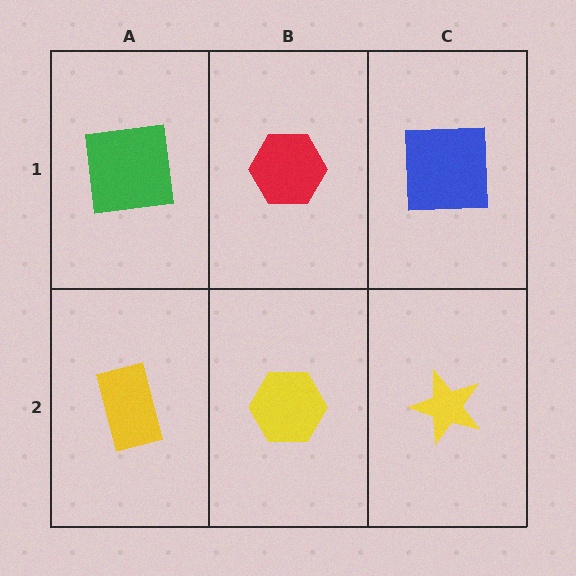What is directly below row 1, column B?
A yellow hexagon.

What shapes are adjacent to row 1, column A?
A yellow rectangle (row 2, column A), a red hexagon (row 1, column B).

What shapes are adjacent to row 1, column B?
A yellow hexagon (row 2, column B), a green square (row 1, column A), a blue square (row 1, column C).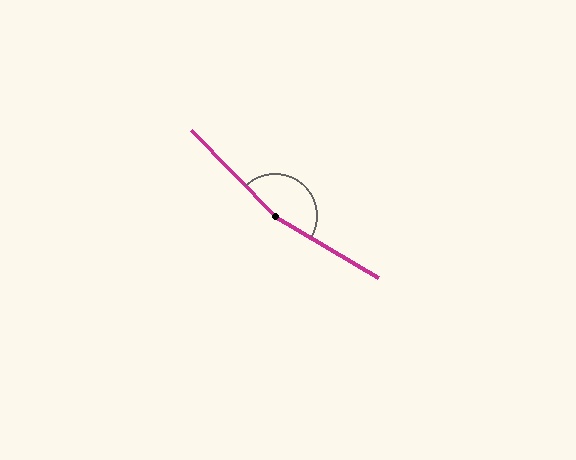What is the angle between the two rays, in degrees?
Approximately 164 degrees.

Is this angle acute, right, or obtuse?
It is obtuse.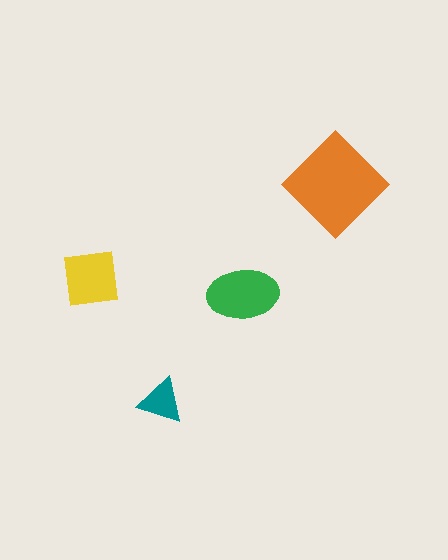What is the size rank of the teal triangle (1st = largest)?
4th.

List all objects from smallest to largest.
The teal triangle, the yellow square, the green ellipse, the orange diamond.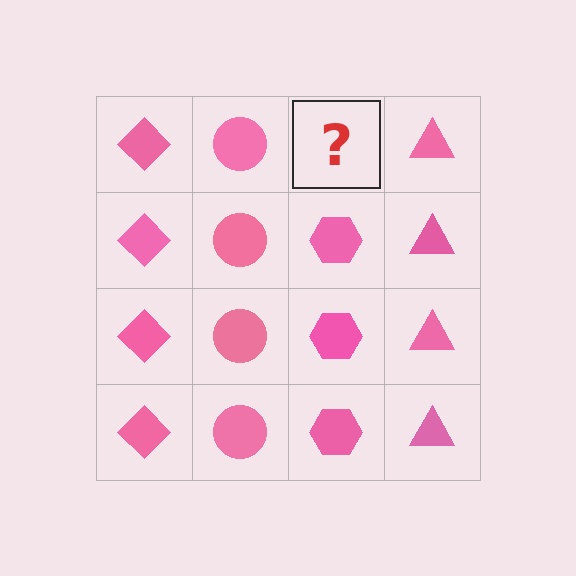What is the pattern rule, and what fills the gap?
The rule is that each column has a consistent shape. The gap should be filled with a pink hexagon.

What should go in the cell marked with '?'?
The missing cell should contain a pink hexagon.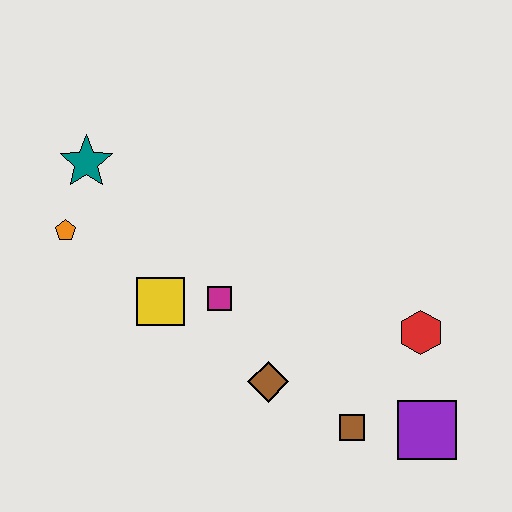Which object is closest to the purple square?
The brown square is closest to the purple square.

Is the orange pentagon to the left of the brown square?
Yes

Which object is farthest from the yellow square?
The purple square is farthest from the yellow square.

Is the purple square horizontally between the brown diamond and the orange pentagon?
No